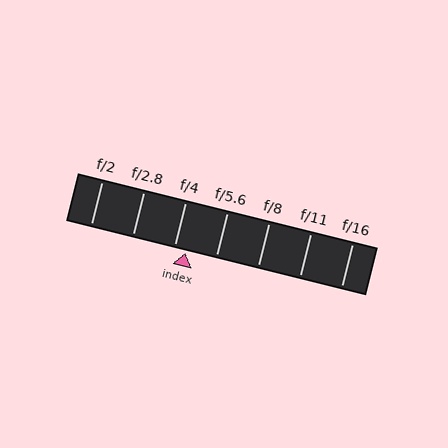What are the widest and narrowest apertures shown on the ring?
The widest aperture shown is f/2 and the narrowest is f/16.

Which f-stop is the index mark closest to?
The index mark is closest to f/4.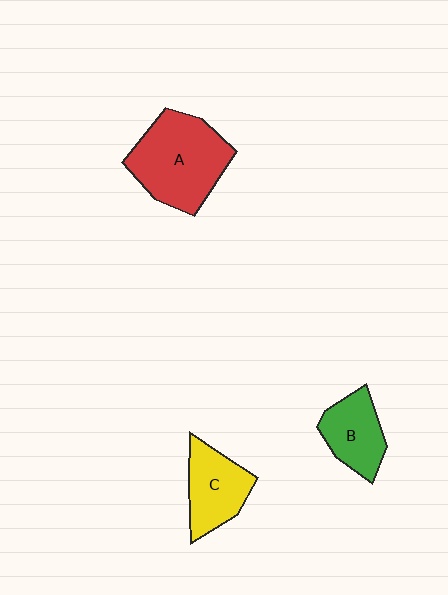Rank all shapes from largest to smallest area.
From largest to smallest: A (red), C (yellow), B (green).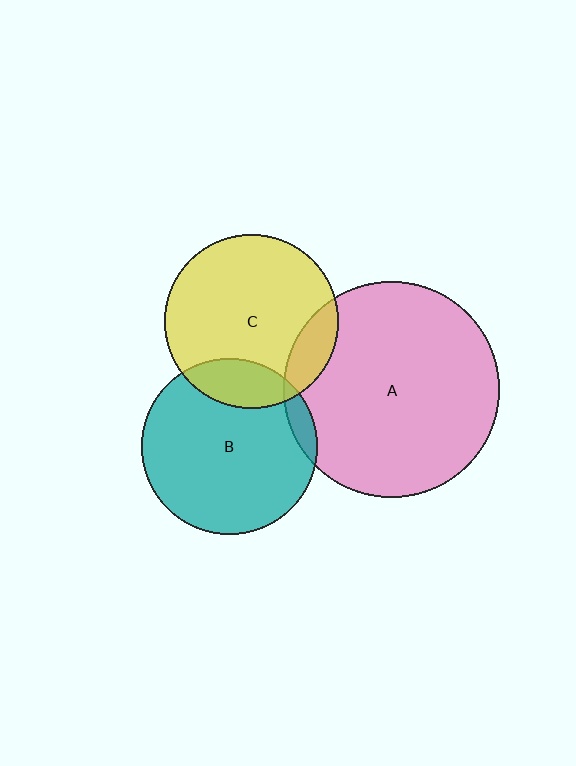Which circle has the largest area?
Circle A (pink).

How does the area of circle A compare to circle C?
Approximately 1.5 times.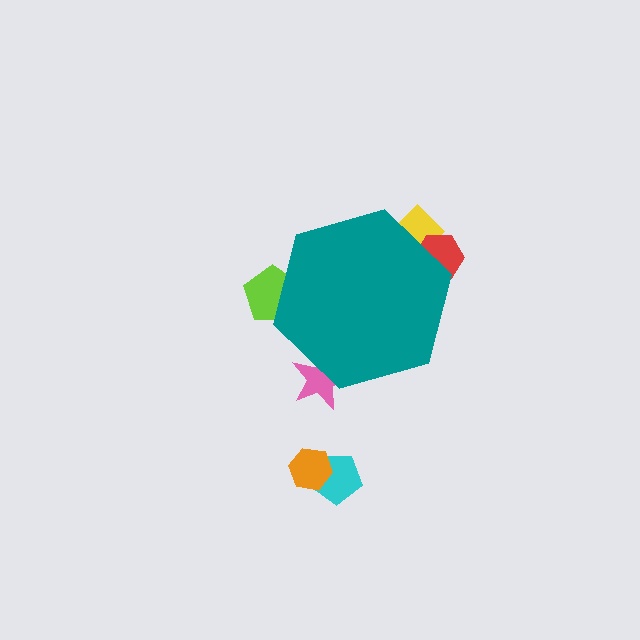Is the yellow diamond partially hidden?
Yes, the yellow diamond is partially hidden behind the teal hexagon.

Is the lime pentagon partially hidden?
Yes, the lime pentagon is partially hidden behind the teal hexagon.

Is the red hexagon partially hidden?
Yes, the red hexagon is partially hidden behind the teal hexagon.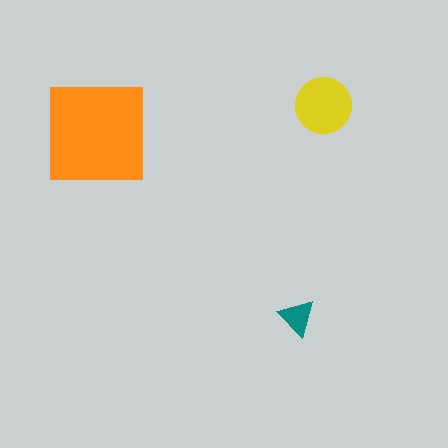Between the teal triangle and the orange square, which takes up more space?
The orange square.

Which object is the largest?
The orange square.